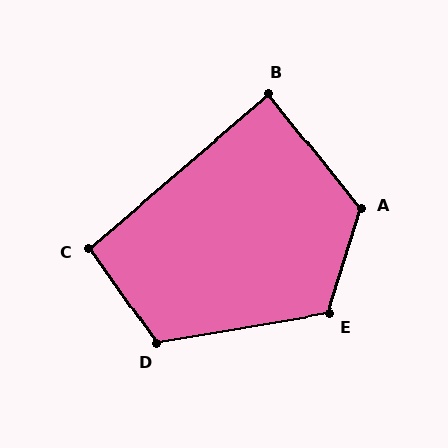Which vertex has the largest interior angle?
A, at approximately 124 degrees.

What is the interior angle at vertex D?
Approximately 115 degrees (obtuse).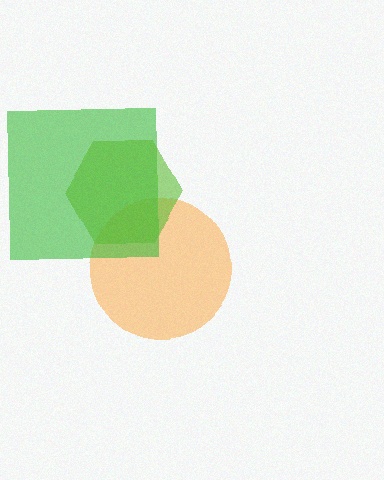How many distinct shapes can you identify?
There are 3 distinct shapes: an orange circle, a green square, a lime hexagon.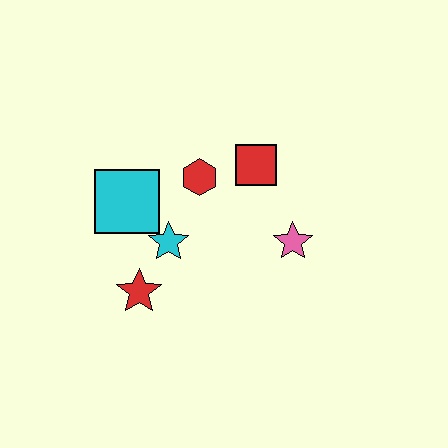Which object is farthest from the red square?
The red star is farthest from the red square.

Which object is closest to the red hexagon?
The red square is closest to the red hexagon.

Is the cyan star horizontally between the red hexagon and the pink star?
No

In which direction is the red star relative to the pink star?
The red star is to the left of the pink star.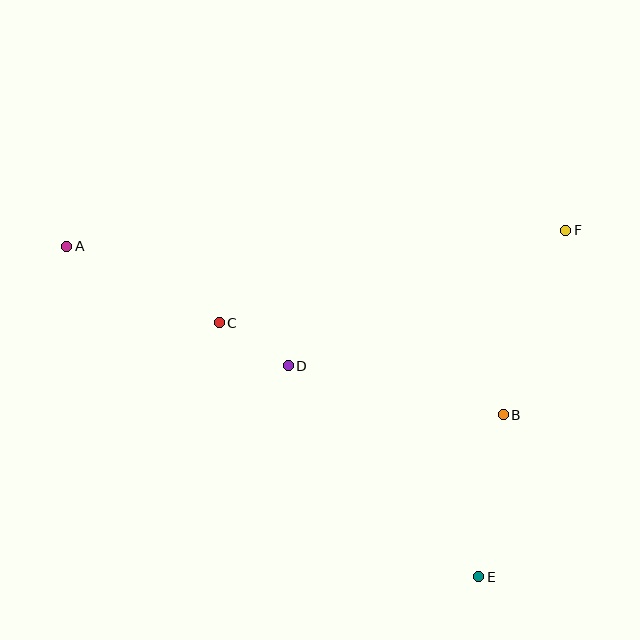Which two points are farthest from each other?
Points A and E are farthest from each other.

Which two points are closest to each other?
Points C and D are closest to each other.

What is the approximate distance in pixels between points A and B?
The distance between A and B is approximately 468 pixels.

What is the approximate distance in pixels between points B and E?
The distance between B and E is approximately 164 pixels.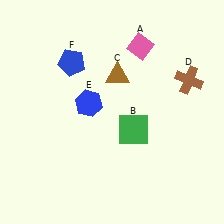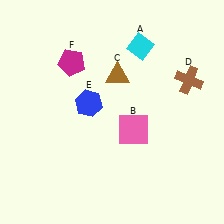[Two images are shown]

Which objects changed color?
A changed from pink to cyan. B changed from green to pink. F changed from blue to magenta.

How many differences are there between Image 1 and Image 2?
There are 3 differences between the two images.